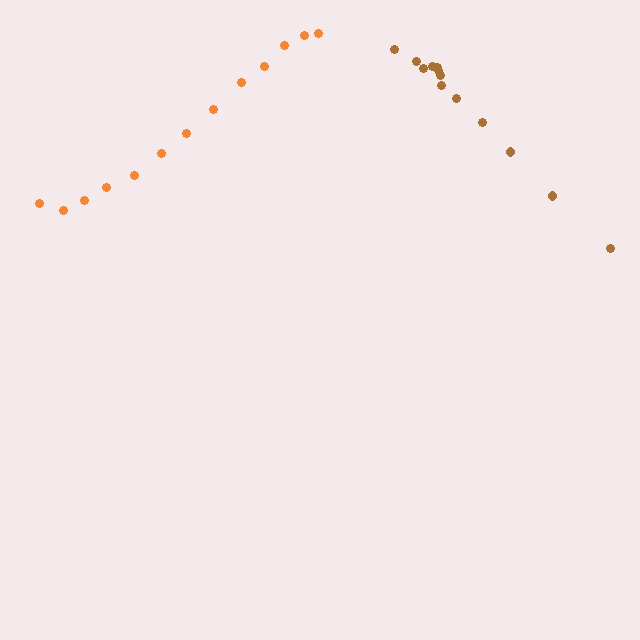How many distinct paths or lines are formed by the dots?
There are 2 distinct paths.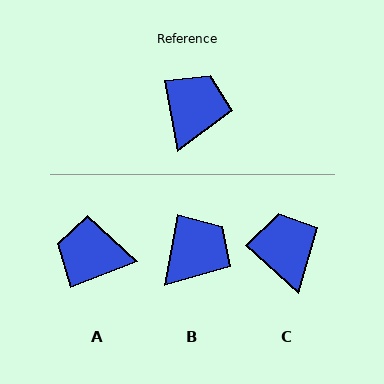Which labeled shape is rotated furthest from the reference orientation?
A, about 101 degrees away.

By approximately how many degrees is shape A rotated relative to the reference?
Approximately 101 degrees counter-clockwise.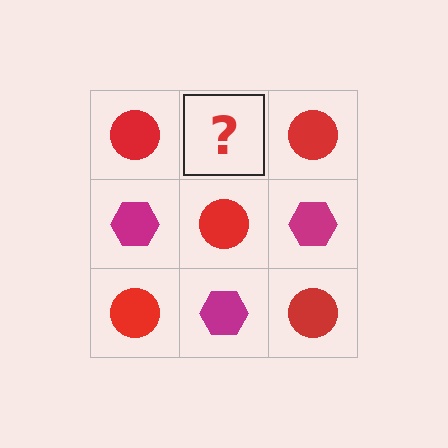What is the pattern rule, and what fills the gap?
The rule is that it alternates red circle and magenta hexagon in a checkerboard pattern. The gap should be filled with a magenta hexagon.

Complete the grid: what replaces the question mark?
The question mark should be replaced with a magenta hexagon.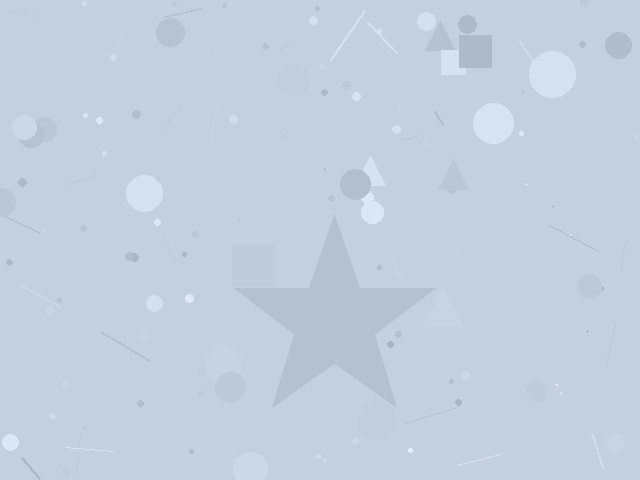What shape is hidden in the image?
A star is hidden in the image.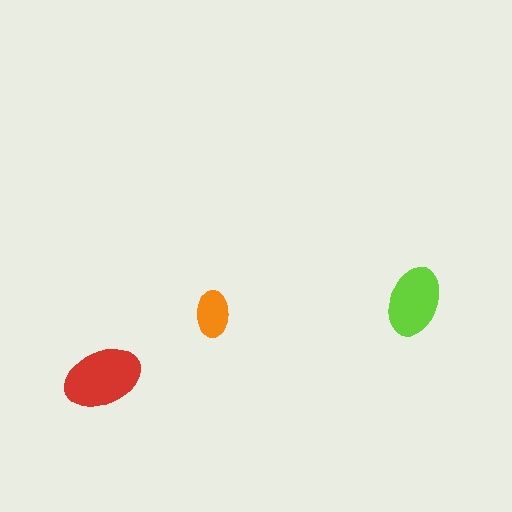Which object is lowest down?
The red ellipse is bottommost.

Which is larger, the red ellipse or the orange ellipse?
The red one.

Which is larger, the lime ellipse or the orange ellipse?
The lime one.